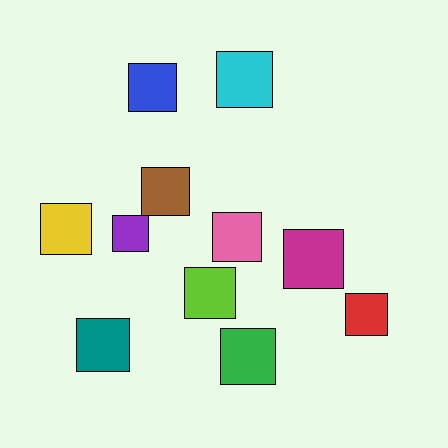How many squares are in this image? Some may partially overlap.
There are 11 squares.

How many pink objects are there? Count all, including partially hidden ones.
There is 1 pink object.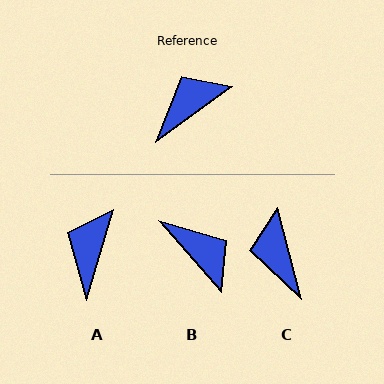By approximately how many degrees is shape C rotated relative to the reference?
Approximately 68 degrees counter-clockwise.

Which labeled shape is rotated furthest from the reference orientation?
B, about 85 degrees away.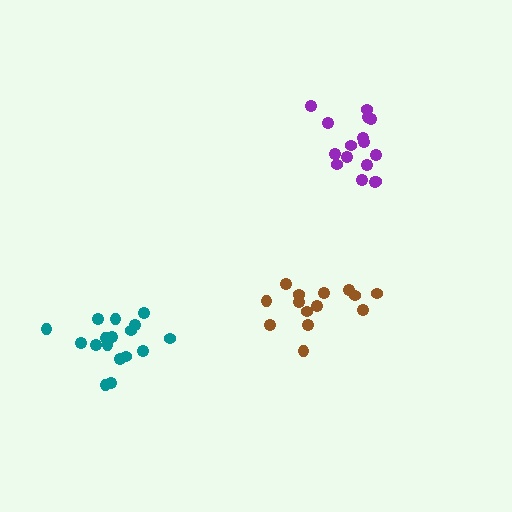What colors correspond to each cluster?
The clusters are colored: brown, teal, purple.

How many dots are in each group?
Group 1: 14 dots, Group 2: 17 dots, Group 3: 16 dots (47 total).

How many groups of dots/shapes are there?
There are 3 groups.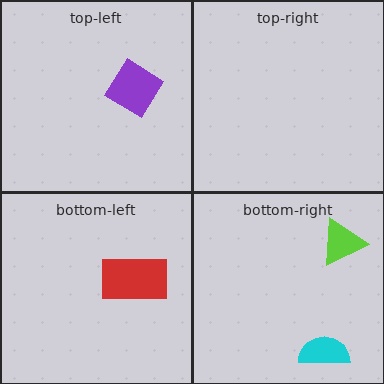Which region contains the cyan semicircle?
The bottom-right region.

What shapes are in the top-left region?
The purple diamond.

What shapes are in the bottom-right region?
The lime triangle, the cyan semicircle.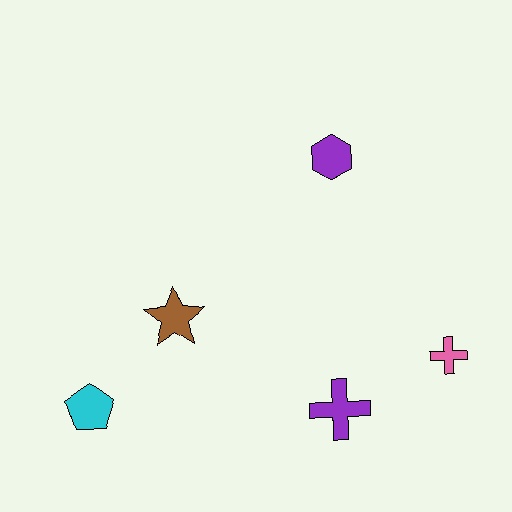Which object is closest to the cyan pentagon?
The brown star is closest to the cyan pentagon.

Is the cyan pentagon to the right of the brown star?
No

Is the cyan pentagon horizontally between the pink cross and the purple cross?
No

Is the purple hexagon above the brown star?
Yes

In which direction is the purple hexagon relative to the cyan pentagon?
The purple hexagon is to the right of the cyan pentagon.